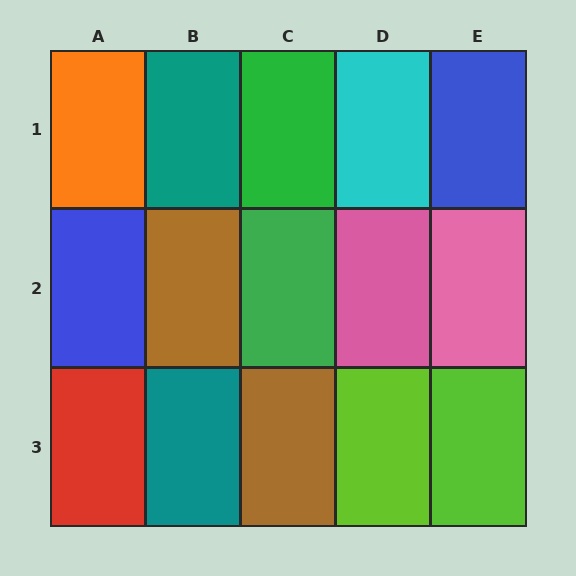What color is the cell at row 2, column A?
Blue.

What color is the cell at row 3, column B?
Teal.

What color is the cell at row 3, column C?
Brown.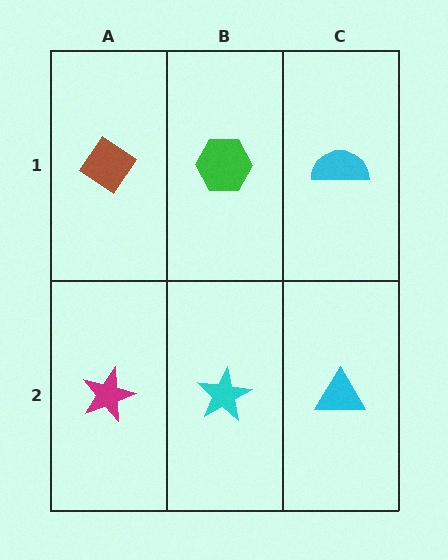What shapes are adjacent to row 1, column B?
A cyan star (row 2, column B), a brown diamond (row 1, column A), a cyan semicircle (row 1, column C).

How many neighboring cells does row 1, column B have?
3.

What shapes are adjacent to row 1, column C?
A cyan triangle (row 2, column C), a green hexagon (row 1, column B).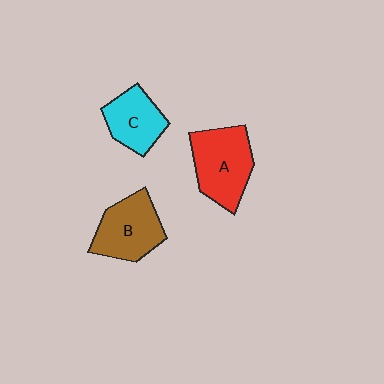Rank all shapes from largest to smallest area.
From largest to smallest: A (red), B (brown), C (cyan).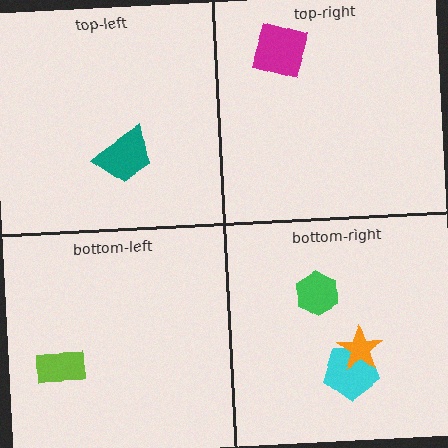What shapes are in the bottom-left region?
The lime rectangle.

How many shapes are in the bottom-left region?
1.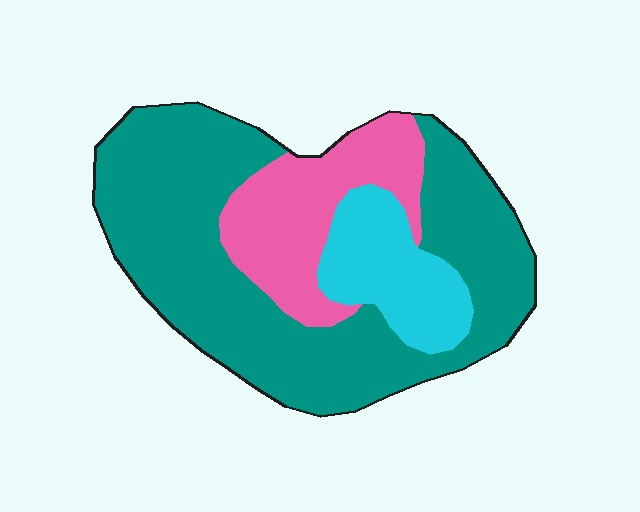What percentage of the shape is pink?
Pink covers 22% of the shape.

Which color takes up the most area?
Teal, at roughly 65%.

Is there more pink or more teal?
Teal.